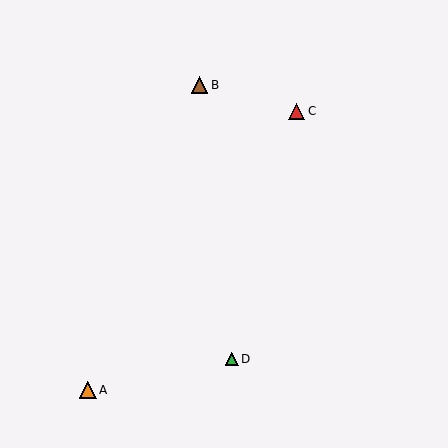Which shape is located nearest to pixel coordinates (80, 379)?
The orange triangle (labeled A) at (88, 390) is nearest to that location.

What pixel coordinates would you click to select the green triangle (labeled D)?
Click at (232, 359) to select the green triangle D.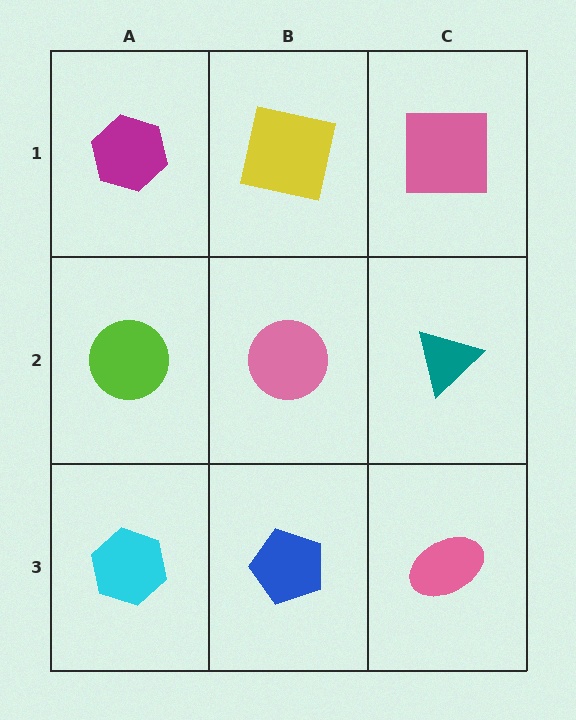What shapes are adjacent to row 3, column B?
A pink circle (row 2, column B), a cyan hexagon (row 3, column A), a pink ellipse (row 3, column C).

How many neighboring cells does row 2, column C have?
3.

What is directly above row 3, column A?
A lime circle.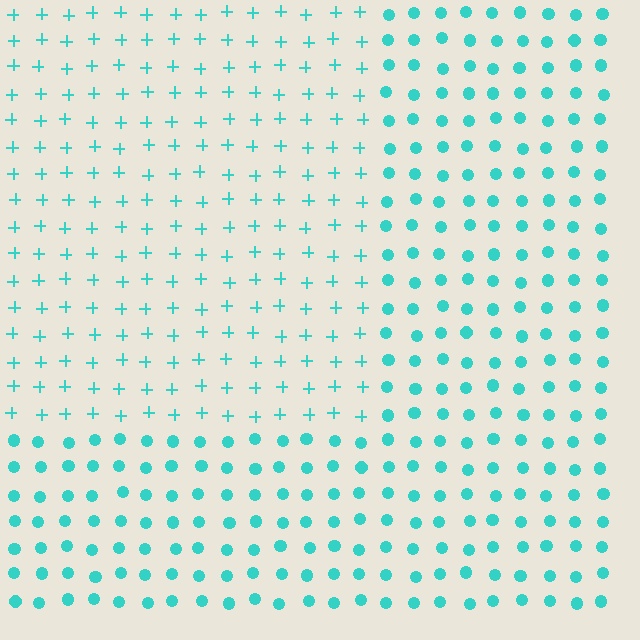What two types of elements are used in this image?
The image uses plus signs inside the rectangle region and circles outside it.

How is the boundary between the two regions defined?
The boundary is defined by a change in element shape: plus signs inside vs. circles outside. All elements share the same color and spacing.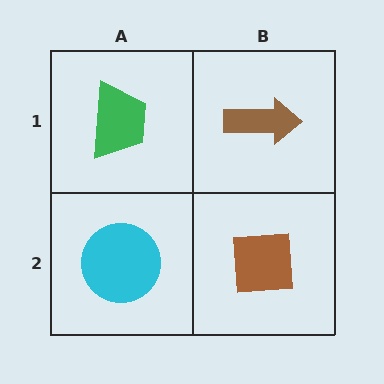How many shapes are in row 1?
2 shapes.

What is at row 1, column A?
A green trapezoid.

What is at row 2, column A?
A cyan circle.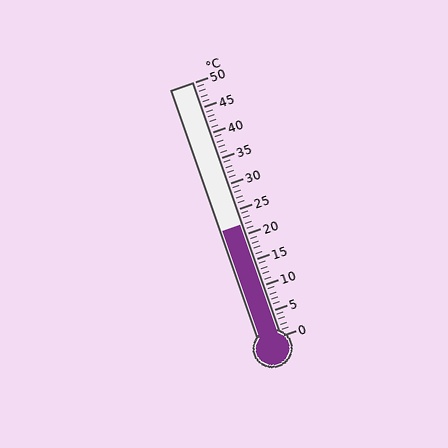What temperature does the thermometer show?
The thermometer shows approximately 22°C.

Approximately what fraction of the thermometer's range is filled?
The thermometer is filled to approximately 45% of its range.